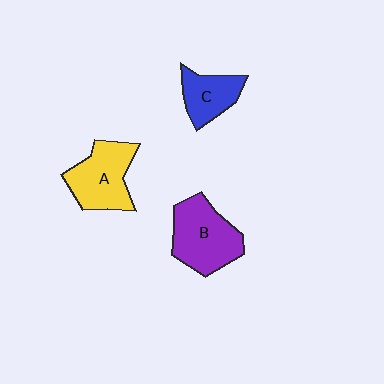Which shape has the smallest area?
Shape C (blue).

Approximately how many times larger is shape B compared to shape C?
Approximately 1.6 times.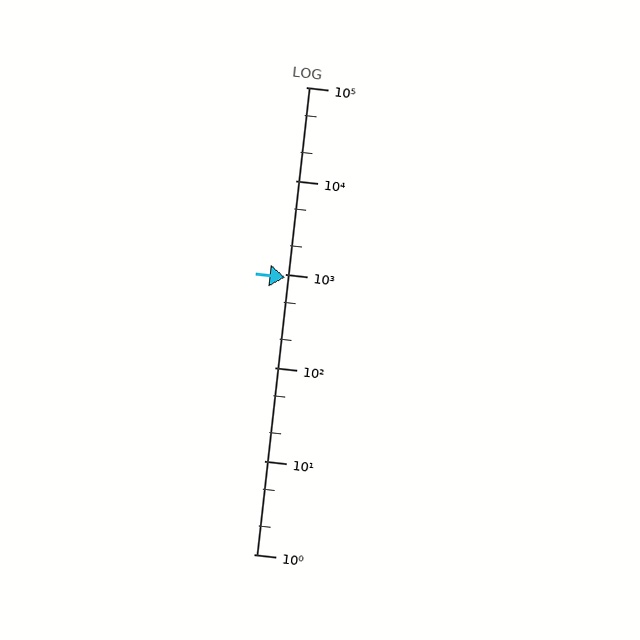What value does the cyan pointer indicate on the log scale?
The pointer indicates approximately 920.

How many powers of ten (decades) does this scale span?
The scale spans 5 decades, from 1 to 100000.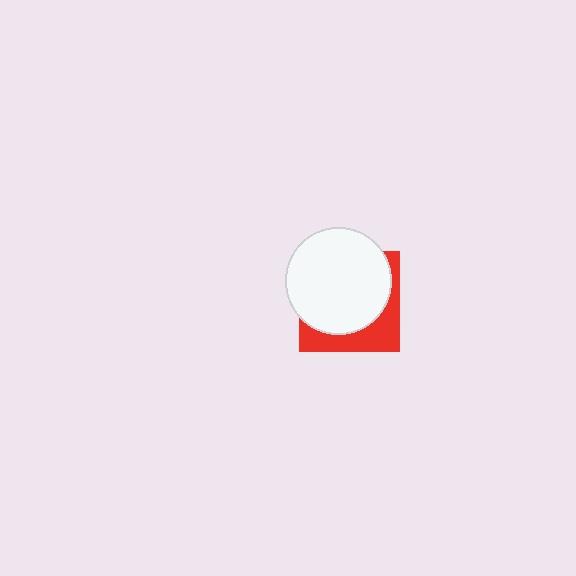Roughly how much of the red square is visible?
A small part of it is visible (roughly 32%).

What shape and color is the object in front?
The object in front is a white circle.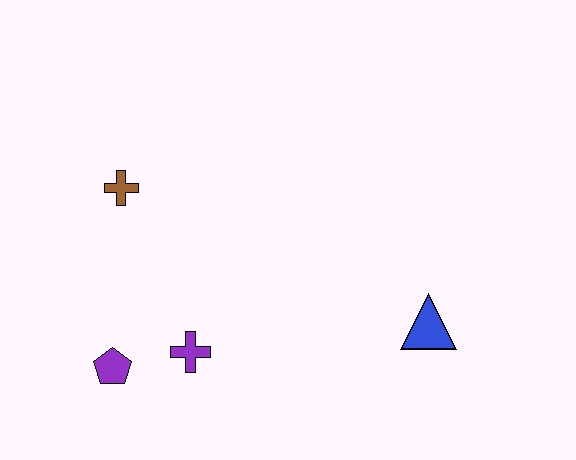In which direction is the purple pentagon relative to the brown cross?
The purple pentagon is below the brown cross.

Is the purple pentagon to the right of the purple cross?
No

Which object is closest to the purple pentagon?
The purple cross is closest to the purple pentagon.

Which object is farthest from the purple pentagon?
The blue triangle is farthest from the purple pentagon.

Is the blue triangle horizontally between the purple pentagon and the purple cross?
No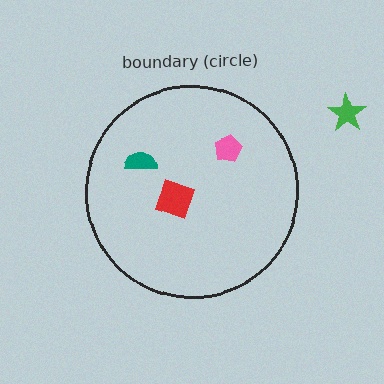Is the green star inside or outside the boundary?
Outside.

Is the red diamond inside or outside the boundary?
Inside.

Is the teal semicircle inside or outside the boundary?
Inside.